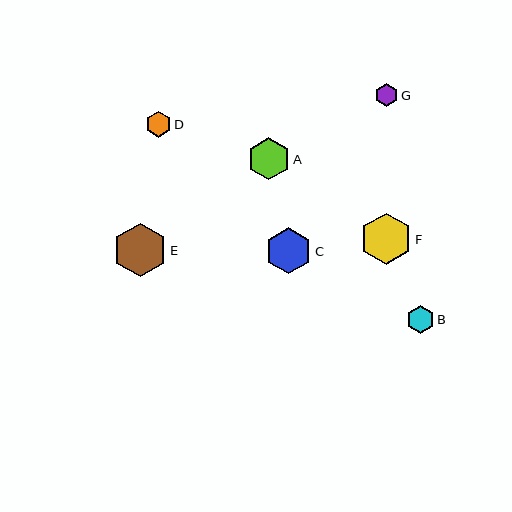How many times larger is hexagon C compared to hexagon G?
Hexagon C is approximately 2.0 times the size of hexagon G.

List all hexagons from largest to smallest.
From largest to smallest: E, F, C, A, B, D, G.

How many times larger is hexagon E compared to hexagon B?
Hexagon E is approximately 1.9 times the size of hexagon B.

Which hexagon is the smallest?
Hexagon G is the smallest with a size of approximately 23 pixels.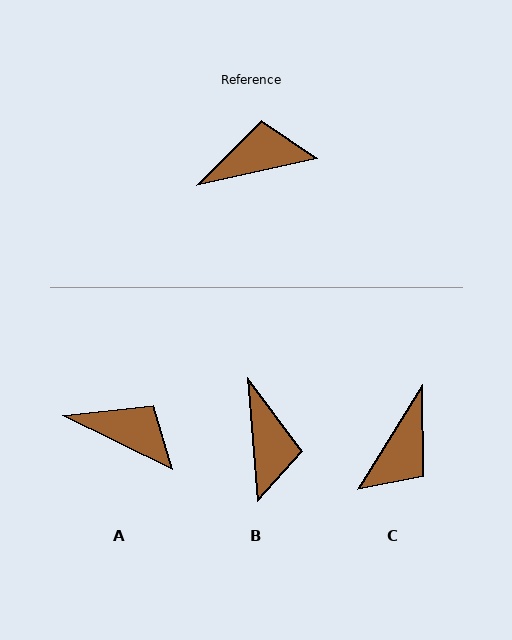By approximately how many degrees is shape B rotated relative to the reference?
Approximately 98 degrees clockwise.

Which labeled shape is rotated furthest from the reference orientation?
C, about 135 degrees away.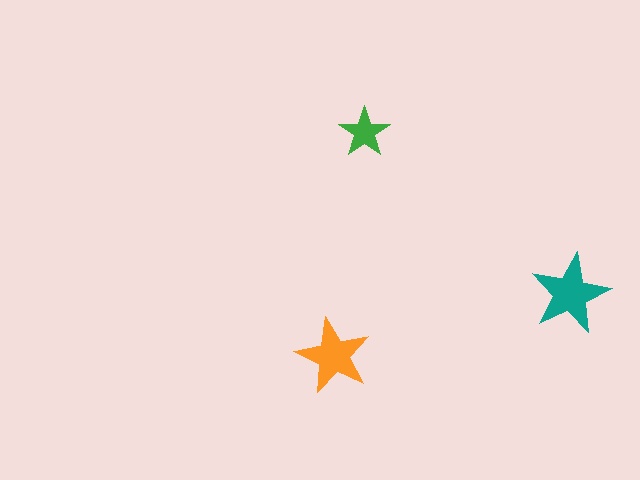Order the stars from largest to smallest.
the teal one, the orange one, the green one.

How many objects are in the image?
There are 3 objects in the image.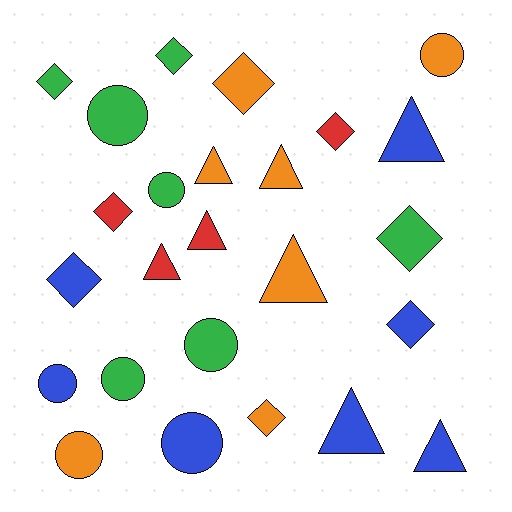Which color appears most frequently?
Blue, with 7 objects.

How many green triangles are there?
There are no green triangles.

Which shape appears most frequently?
Diamond, with 9 objects.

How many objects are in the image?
There are 25 objects.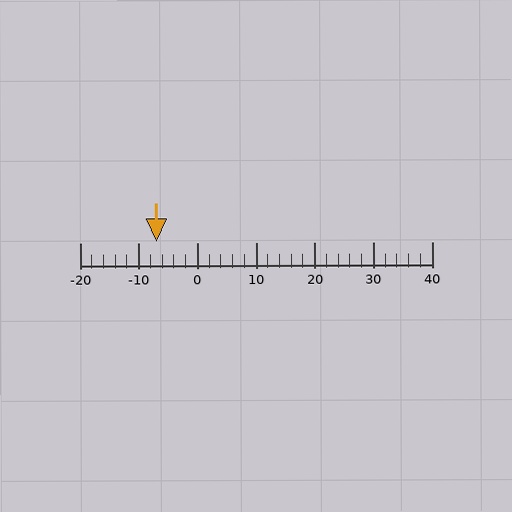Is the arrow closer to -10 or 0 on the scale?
The arrow is closer to -10.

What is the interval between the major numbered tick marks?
The major tick marks are spaced 10 units apart.